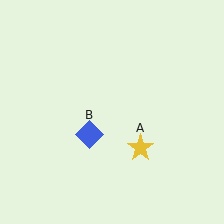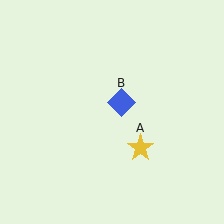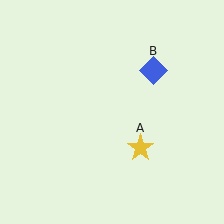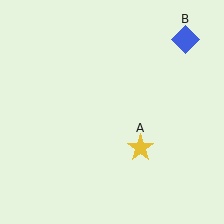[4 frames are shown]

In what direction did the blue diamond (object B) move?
The blue diamond (object B) moved up and to the right.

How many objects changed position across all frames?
1 object changed position: blue diamond (object B).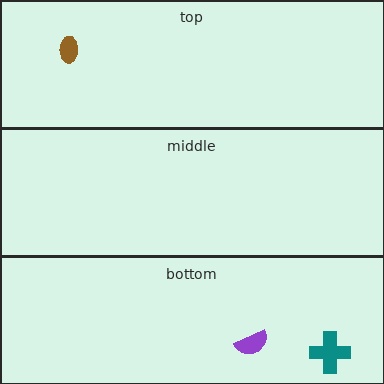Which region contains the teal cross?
The bottom region.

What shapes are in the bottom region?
The purple semicircle, the teal cross.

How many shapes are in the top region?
1.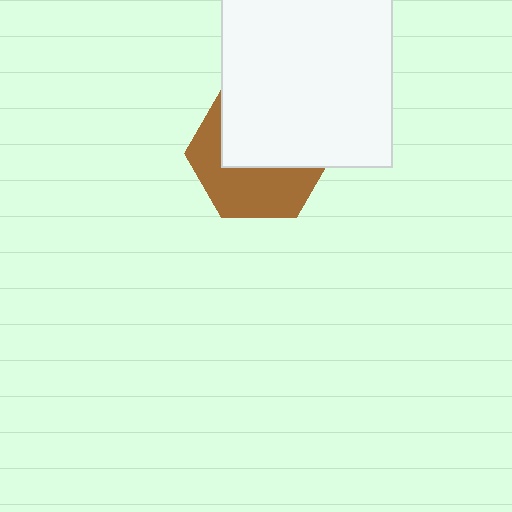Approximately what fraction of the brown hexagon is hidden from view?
Roughly 52% of the brown hexagon is hidden behind the white square.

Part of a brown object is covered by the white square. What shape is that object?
It is a hexagon.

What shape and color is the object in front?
The object in front is a white square.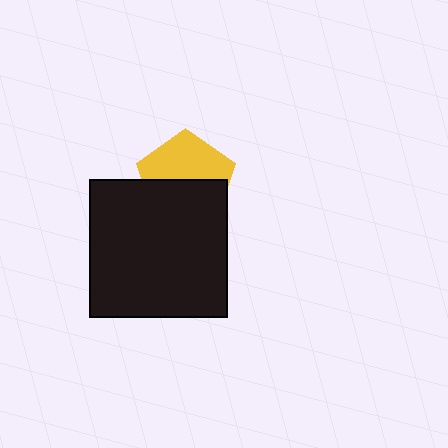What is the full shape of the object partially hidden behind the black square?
The partially hidden object is a yellow pentagon.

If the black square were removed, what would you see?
You would see the complete yellow pentagon.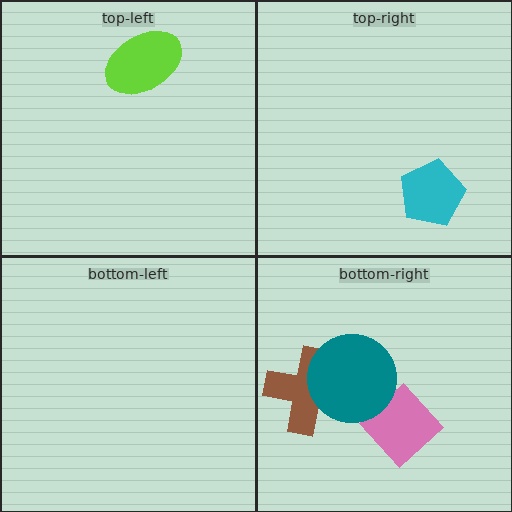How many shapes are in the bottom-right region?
3.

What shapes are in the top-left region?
The lime ellipse.